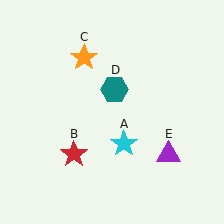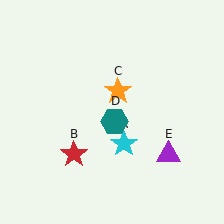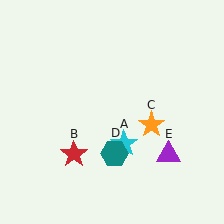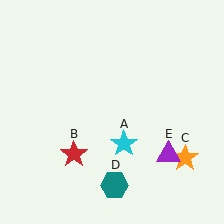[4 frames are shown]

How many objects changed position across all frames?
2 objects changed position: orange star (object C), teal hexagon (object D).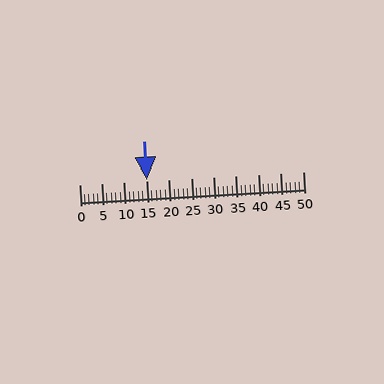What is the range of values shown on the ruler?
The ruler shows values from 0 to 50.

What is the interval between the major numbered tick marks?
The major tick marks are spaced 5 units apart.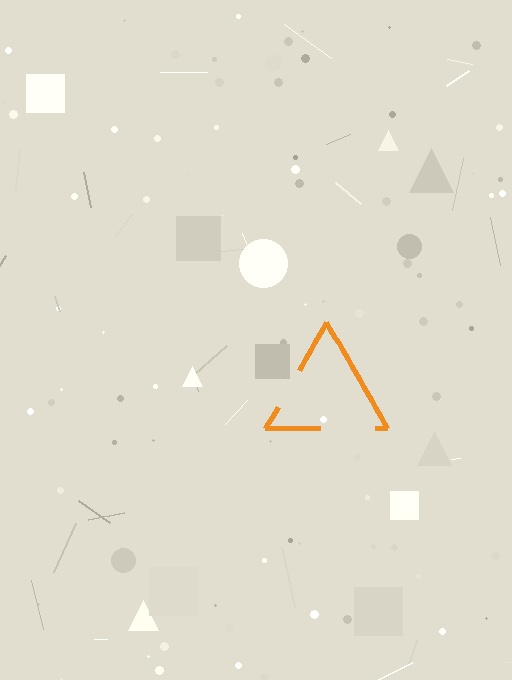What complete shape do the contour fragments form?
The contour fragments form a triangle.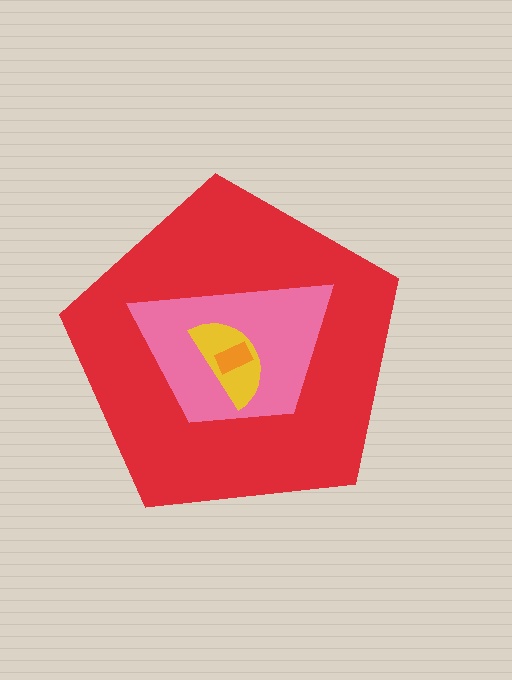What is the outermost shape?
The red pentagon.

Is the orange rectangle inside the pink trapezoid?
Yes.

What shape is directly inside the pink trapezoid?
The yellow semicircle.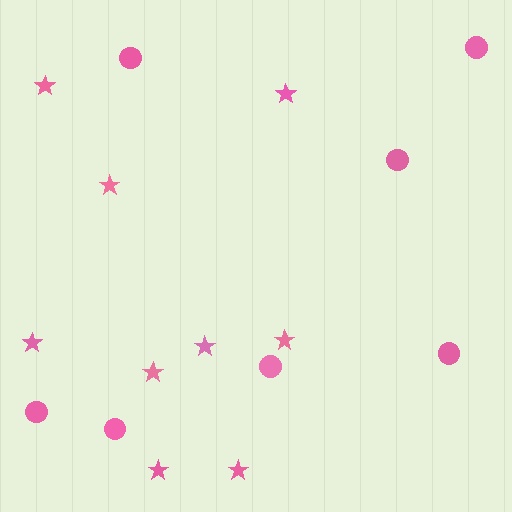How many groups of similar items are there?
There are 2 groups: one group of stars (9) and one group of circles (7).